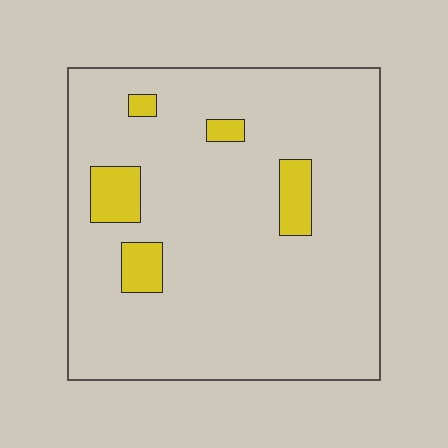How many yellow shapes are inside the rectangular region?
5.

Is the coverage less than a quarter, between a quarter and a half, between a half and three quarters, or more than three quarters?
Less than a quarter.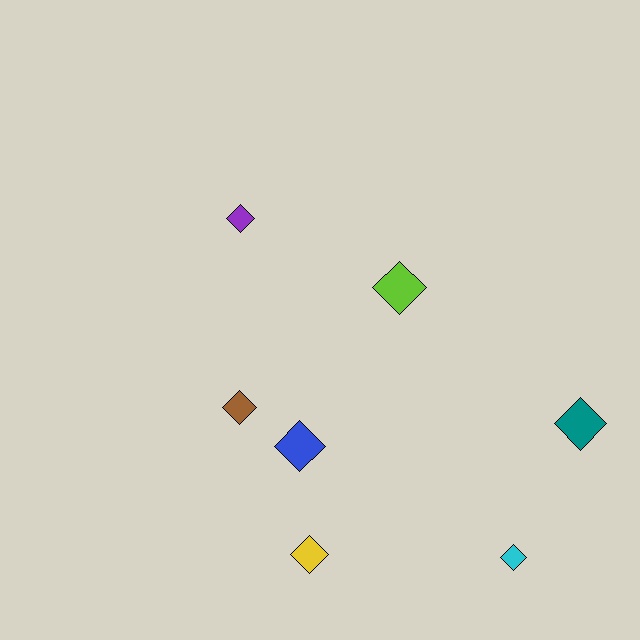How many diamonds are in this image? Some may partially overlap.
There are 7 diamonds.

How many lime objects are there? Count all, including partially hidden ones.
There is 1 lime object.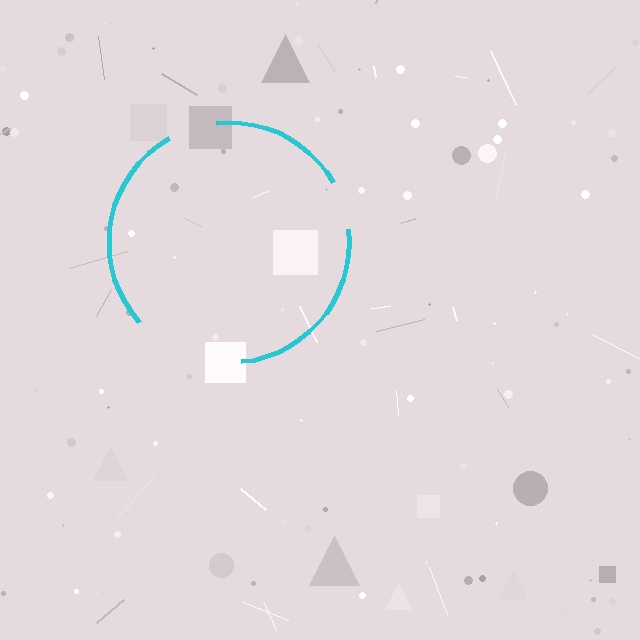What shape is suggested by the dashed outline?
The dashed outline suggests a circle.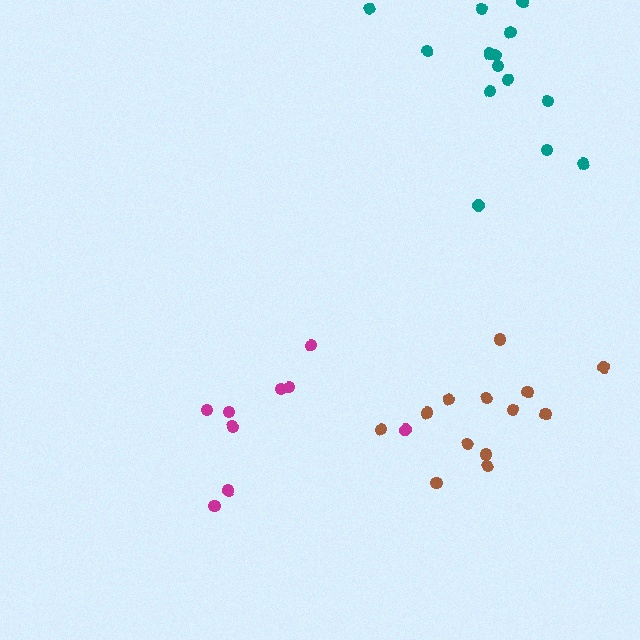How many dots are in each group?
Group 1: 14 dots, Group 2: 9 dots, Group 3: 13 dots (36 total).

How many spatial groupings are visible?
There are 3 spatial groupings.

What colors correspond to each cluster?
The clusters are colored: teal, magenta, brown.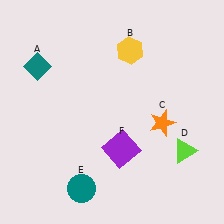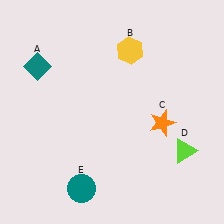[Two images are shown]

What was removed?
The purple square (F) was removed in Image 2.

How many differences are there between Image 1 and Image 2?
There is 1 difference between the two images.